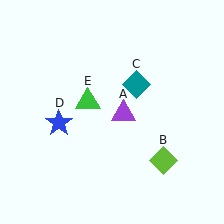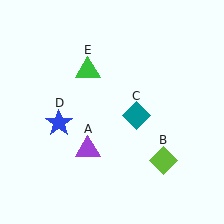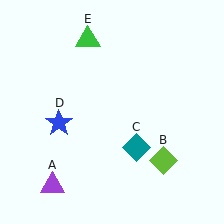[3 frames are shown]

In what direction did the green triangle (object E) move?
The green triangle (object E) moved up.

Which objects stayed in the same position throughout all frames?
Lime diamond (object B) and blue star (object D) remained stationary.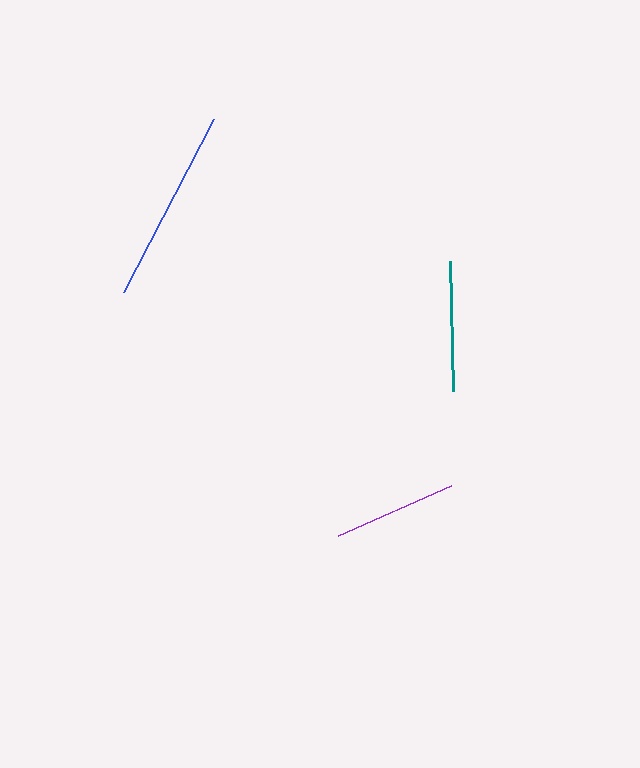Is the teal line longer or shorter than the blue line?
The blue line is longer than the teal line.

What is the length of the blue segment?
The blue segment is approximately 195 pixels long.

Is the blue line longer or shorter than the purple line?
The blue line is longer than the purple line.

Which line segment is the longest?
The blue line is the longest at approximately 195 pixels.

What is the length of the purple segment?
The purple segment is approximately 124 pixels long.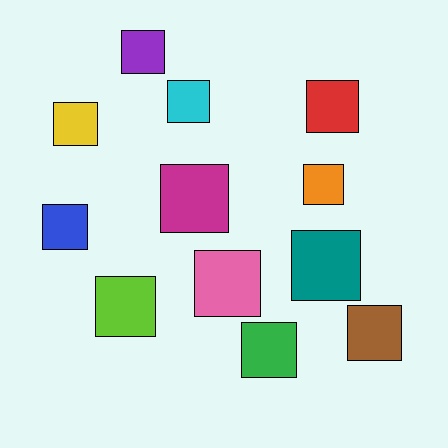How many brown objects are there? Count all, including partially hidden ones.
There is 1 brown object.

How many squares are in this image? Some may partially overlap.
There are 12 squares.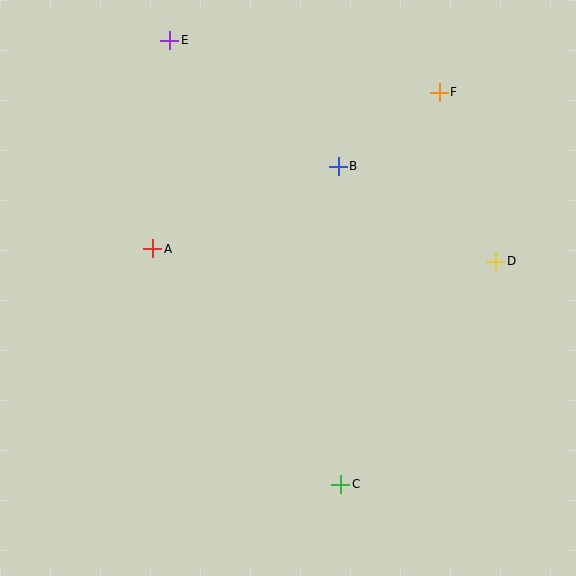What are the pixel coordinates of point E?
Point E is at (170, 40).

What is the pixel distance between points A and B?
The distance between A and B is 203 pixels.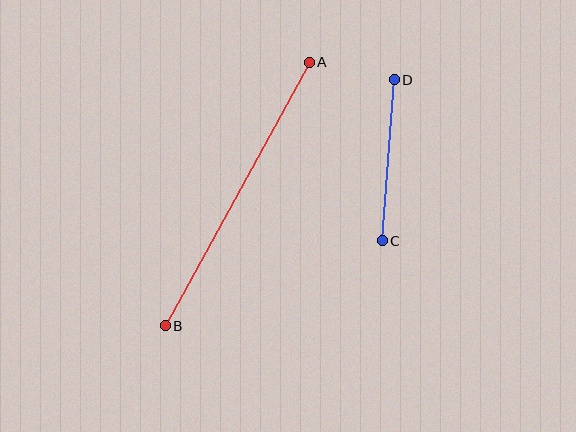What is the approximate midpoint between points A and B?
The midpoint is at approximately (237, 194) pixels.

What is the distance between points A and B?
The distance is approximately 300 pixels.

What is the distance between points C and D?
The distance is approximately 161 pixels.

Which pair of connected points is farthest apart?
Points A and B are farthest apart.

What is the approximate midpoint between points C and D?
The midpoint is at approximately (388, 160) pixels.